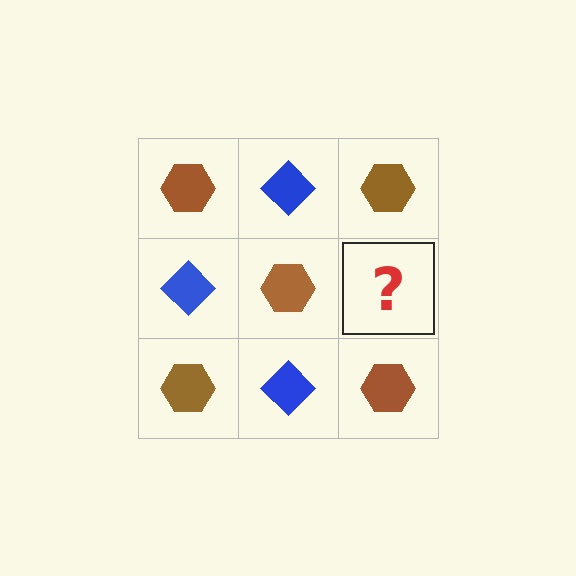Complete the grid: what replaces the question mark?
The question mark should be replaced with a blue diamond.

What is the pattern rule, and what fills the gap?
The rule is that it alternates brown hexagon and blue diamond in a checkerboard pattern. The gap should be filled with a blue diamond.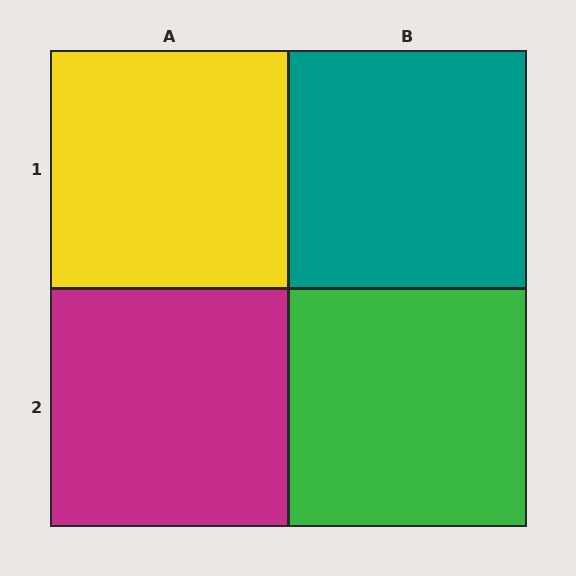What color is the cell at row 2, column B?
Green.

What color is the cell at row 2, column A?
Magenta.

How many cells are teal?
1 cell is teal.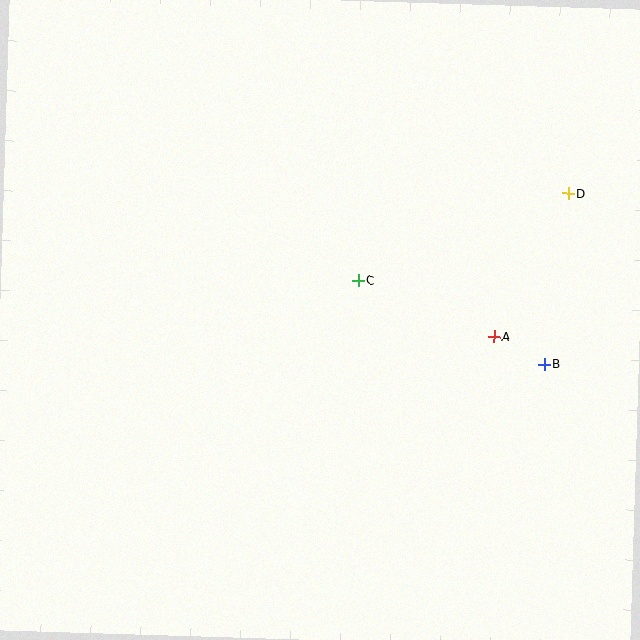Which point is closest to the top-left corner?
Point C is closest to the top-left corner.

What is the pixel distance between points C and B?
The distance between C and B is 204 pixels.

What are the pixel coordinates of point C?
Point C is at (359, 281).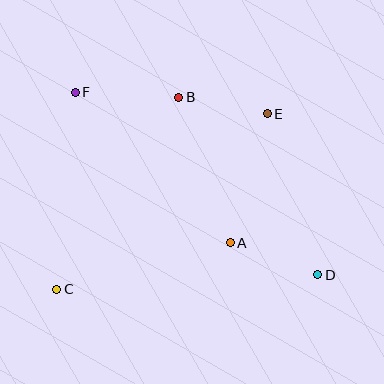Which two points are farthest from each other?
Points D and F are farthest from each other.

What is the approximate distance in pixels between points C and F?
The distance between C and F is approximately 198 pixels.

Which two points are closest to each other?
Points B and E are closest to each other.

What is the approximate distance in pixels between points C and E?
The distance between C and E is approximately 274 pixels.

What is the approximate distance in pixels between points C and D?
The distance between C and D is approximately 261 pixels.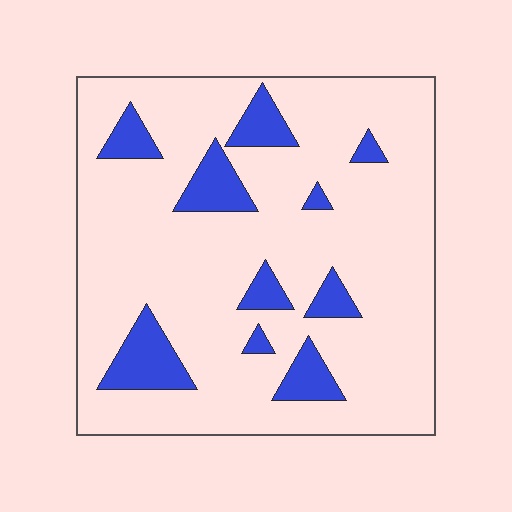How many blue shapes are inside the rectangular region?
10.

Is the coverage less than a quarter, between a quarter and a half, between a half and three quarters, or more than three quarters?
Less than a quarter.